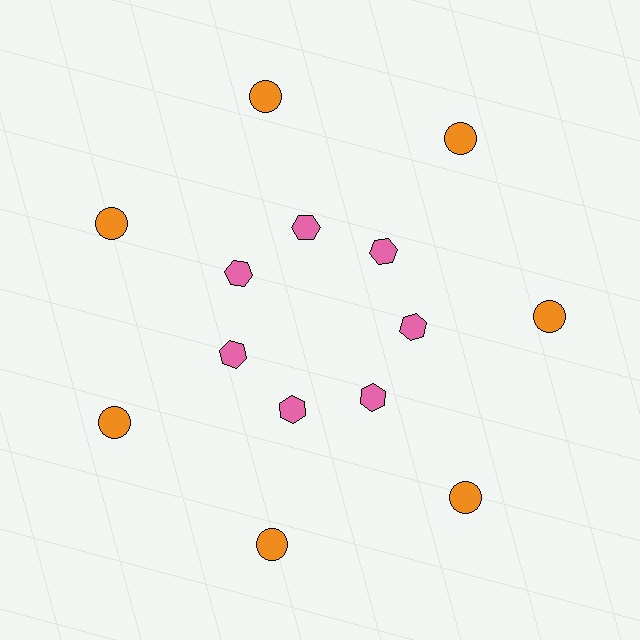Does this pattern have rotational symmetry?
Yes, this pattern has 7-fold rotational symmetry. It looks the same after rotating 51 degrees around the center.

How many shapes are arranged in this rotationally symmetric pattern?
There are 14 shapes, arranged in 7 groups of 2.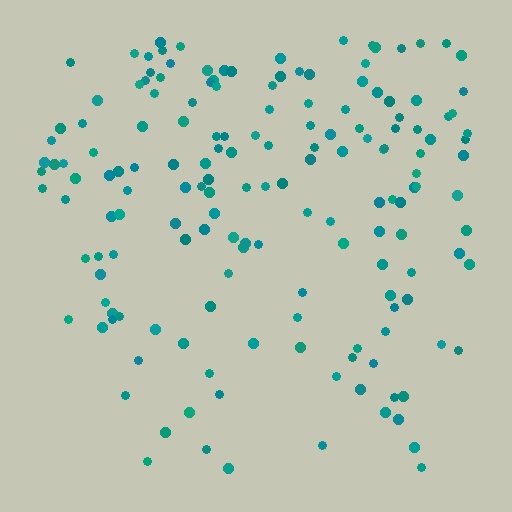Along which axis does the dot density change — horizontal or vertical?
Vertical.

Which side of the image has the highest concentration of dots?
The top.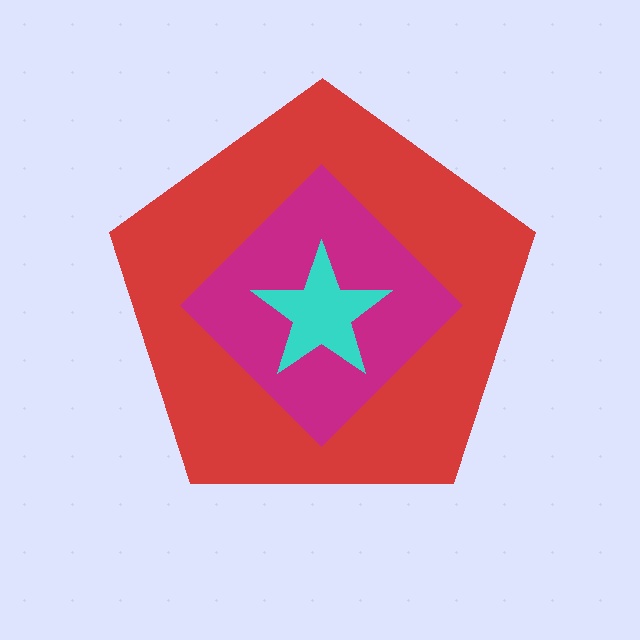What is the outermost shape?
The red pentagon.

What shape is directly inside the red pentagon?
The magenta diamond.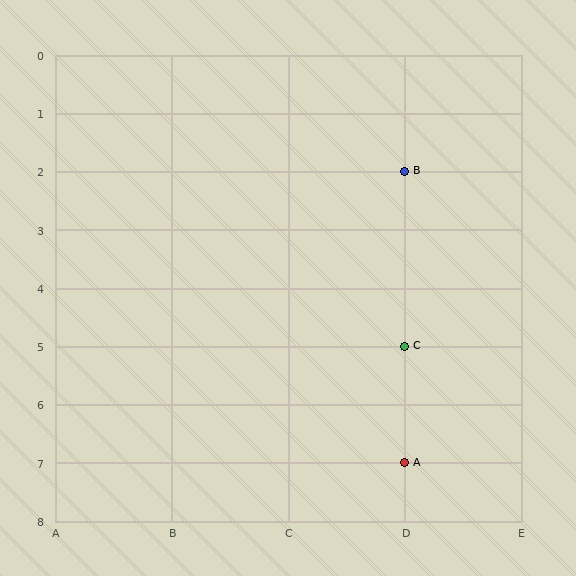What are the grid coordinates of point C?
Point C is at grid coordinates (D, 5).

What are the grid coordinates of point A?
Point A is at grid coordinates (D, 7).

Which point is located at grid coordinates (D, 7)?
Point A is at (D, 7).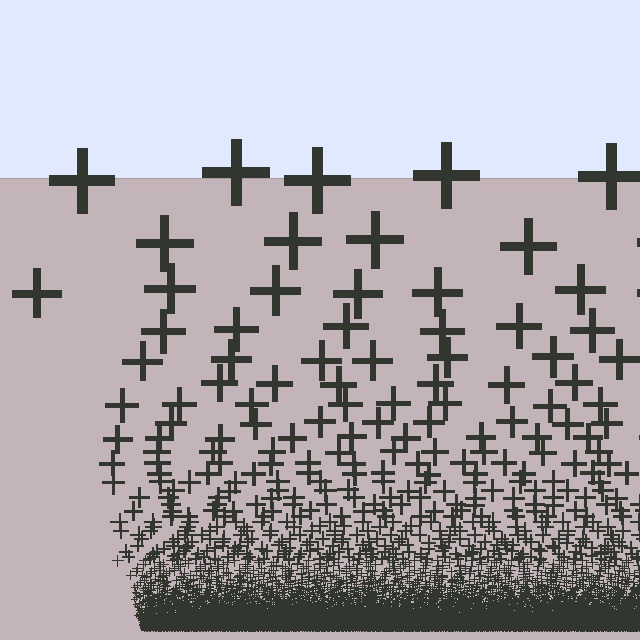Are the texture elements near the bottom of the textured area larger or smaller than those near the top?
Smaller. The gradient is inverted — elements near the bottom are smaller and denser.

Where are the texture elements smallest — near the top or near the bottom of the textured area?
Near the bottom.